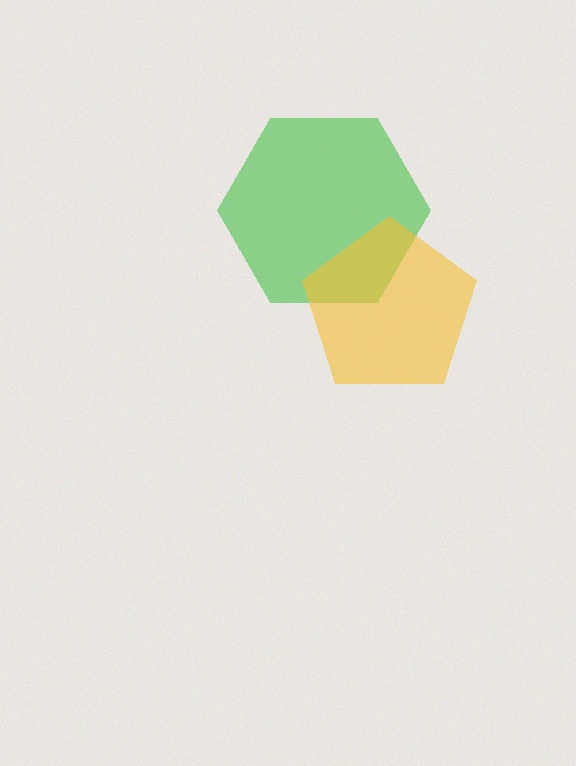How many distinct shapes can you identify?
There are 2 distinct shapes: a green hexagon, a yellow pentagon.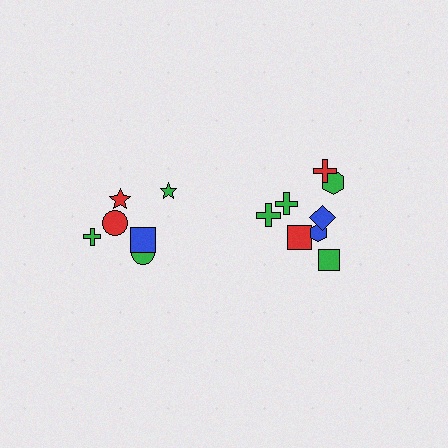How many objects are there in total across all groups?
There are 14 objects.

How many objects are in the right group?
There are 8 objects.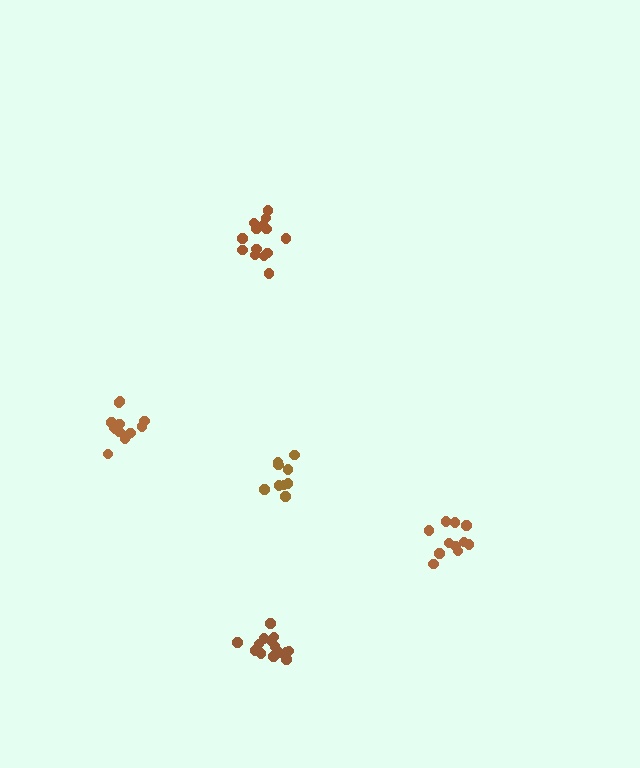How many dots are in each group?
Group 1: 11 dots, Group 2: 9 dots, Group 3: 14 dots, Group 4: 13 dots, Group 5: 14 dots (61 total).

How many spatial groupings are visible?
There are 5 spatial groupings.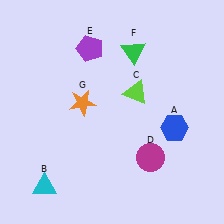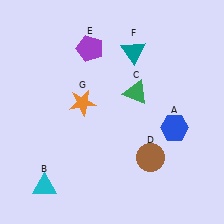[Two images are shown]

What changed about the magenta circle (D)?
In Image 1, D is magenta. In Image 2, it changed to brown.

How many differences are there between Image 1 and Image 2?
There are 3 differences between the two images.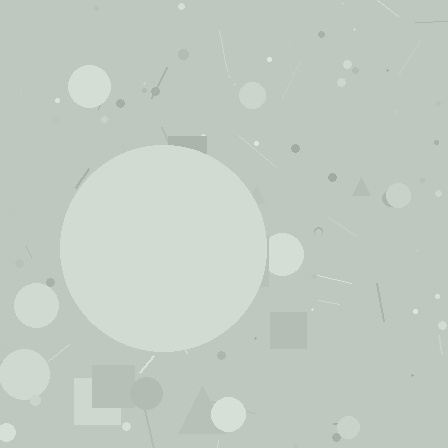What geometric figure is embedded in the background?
A circle is embedded in the background.